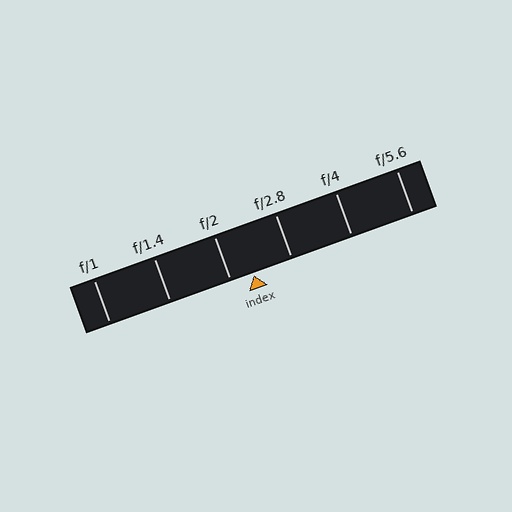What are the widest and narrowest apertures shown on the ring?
The widest aperture shown is f/1 and the narrowest is f/5.6.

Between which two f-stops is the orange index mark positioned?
The index mark is between f/2 and f/2.8.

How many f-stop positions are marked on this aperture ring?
There are 6 f-stop positions marked.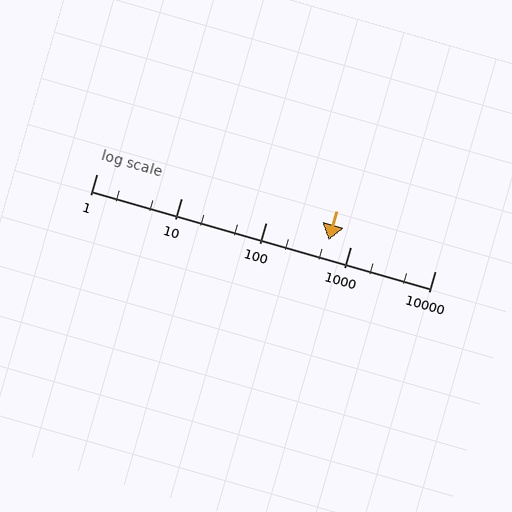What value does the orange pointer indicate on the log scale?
The pointer indicates approximately 550.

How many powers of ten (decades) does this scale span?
The scale spans 4 decades, from 1 to 10000.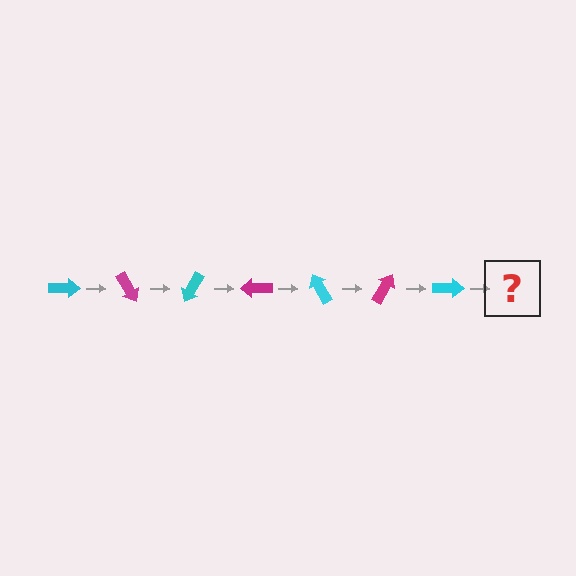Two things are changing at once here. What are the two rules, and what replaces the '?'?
The two rules are that it rotates 60 degrees each step and the color cycles through cyan and magenta. The '?' should be a magenta arrow, rotated 420 degrees from the start.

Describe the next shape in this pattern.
It should be a magenta arrow, rotated 420 degrees from the start.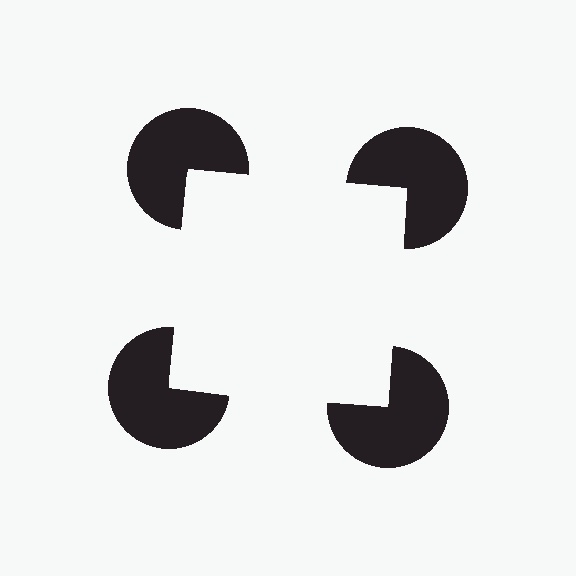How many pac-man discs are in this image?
There are 4 — one at each vertex of the illusory square.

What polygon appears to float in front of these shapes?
An illusory square — its edges are inferred from the aligned wedge cuts in the pac-man discs, not physically drawn.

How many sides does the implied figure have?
4 sides.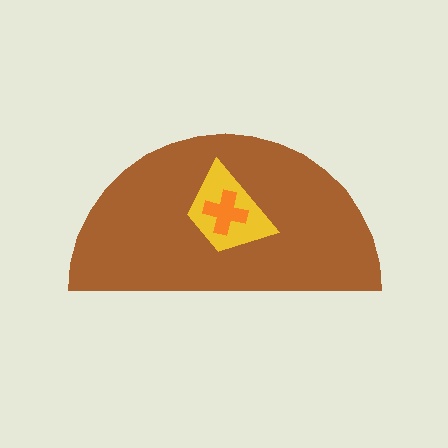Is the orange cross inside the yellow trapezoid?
Yes.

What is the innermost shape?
The orange cross.